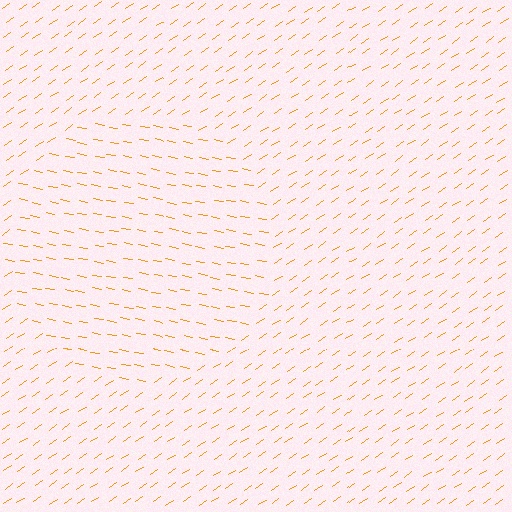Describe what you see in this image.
The image is filled with small orange line segments. A circle region in the image has lines oriented differently from the surrounding lines, creating a visible texture boundary.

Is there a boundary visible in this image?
Yes, there is a texture boundary formed by a change in line orientation.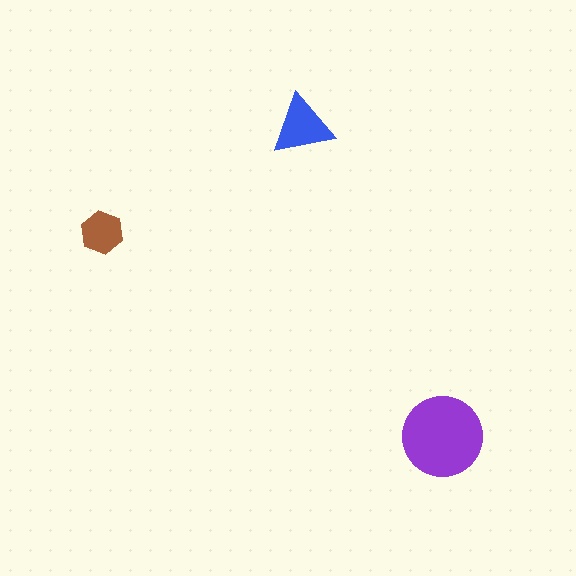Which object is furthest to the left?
The brown hexagon is leftmost.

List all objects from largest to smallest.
The purple circle, the blue triangle, the brown hexagon.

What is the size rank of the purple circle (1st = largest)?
1st.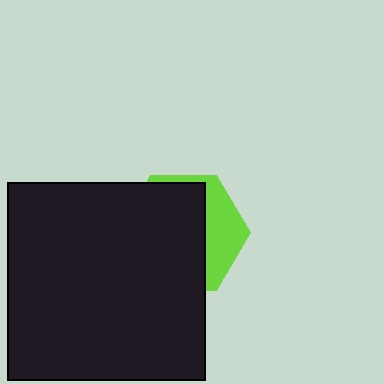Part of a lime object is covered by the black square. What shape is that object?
It is a hexagon.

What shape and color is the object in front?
The object in front is a black square.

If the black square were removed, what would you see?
You would see the complete lime hexagon.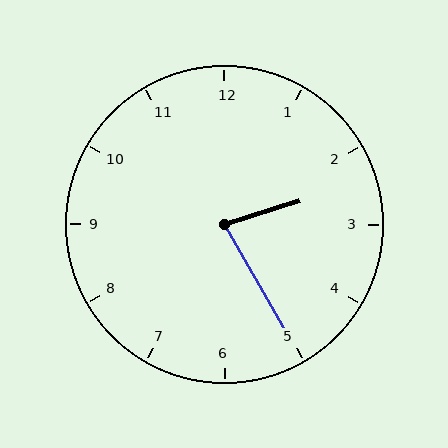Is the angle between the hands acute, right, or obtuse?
It is acute.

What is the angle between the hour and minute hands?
Approximately 78 degrees.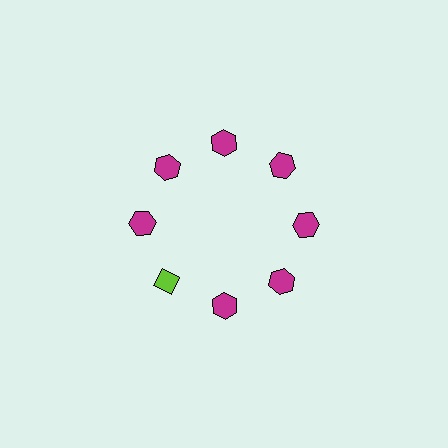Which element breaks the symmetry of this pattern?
The lime diamond at roughly the 8 o'clock position breaks the symmetry. All other shapes are magenta hexagons.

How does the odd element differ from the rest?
It differs in both color (lime instead of magenta) and shape (diamond instead of hexagon).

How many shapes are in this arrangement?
There are 8 shapes arranged in a ring pattern.